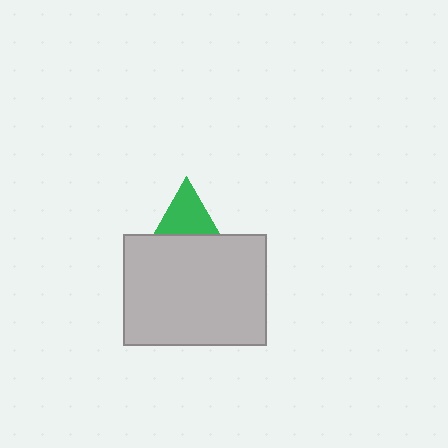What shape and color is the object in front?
The object in front is a light gray rectangle.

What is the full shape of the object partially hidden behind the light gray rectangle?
The partially hidden object is a green triangle.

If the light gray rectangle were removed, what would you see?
You would see the complete green triangle.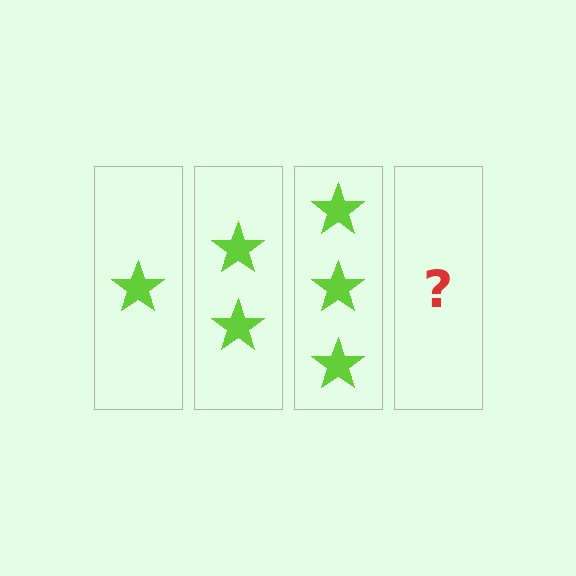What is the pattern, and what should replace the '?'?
The pattern is that each step adds one more star. The '?' should be 4 stars.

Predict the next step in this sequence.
The next step is 4 stars.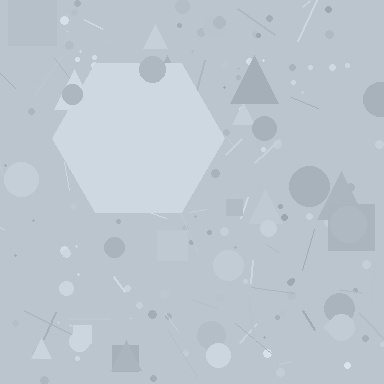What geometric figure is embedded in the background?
A hexagon is embedded in the background.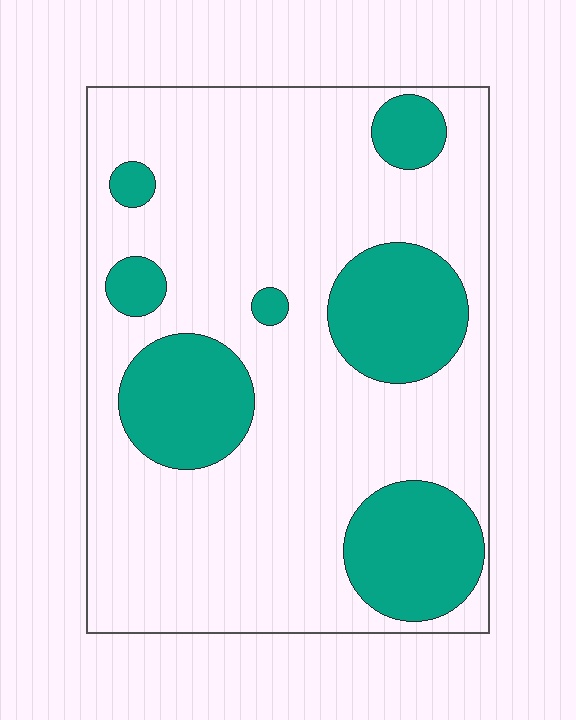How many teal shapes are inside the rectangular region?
7.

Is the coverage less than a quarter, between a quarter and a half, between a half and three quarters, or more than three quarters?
Between a quarter and a half.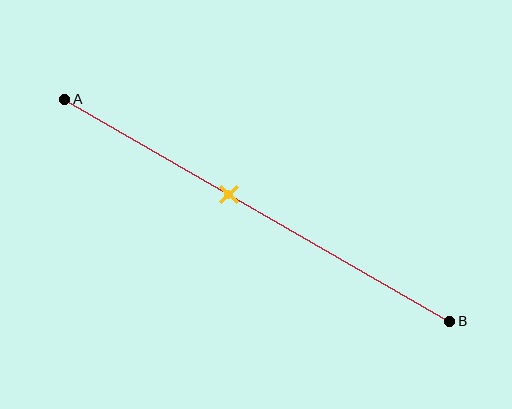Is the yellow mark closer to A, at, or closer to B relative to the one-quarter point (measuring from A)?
The yellow mark is closer to point B than the one-quarter point of segment AB.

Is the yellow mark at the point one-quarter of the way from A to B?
No, the mark is at about 45% from A, not at the 25% one-quarter point.